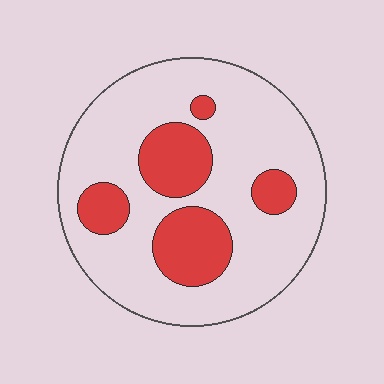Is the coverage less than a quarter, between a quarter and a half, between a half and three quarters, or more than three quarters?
Less than a quarter.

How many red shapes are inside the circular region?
5.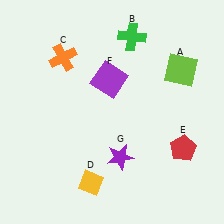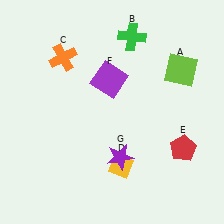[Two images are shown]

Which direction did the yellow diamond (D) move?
The yellow diamond (D) moved right.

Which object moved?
The yellow diamond (D) moved right.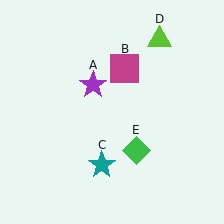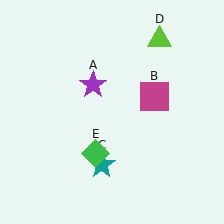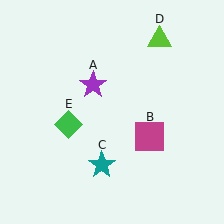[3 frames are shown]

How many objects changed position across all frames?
2 objects changed position: magenta square (object B), green diamond (object E).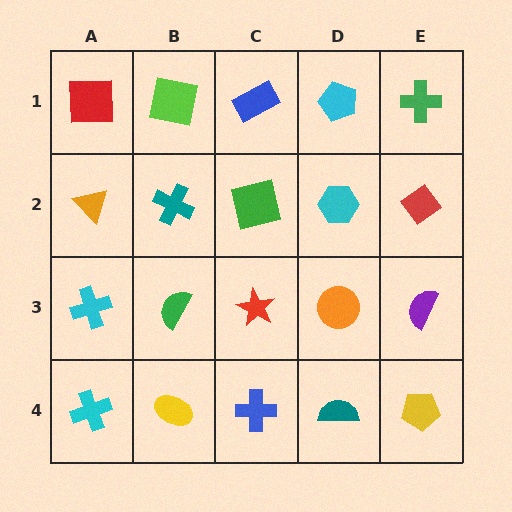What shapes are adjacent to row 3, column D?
A cyan hexagon (row 2, column D), a teal semicircle (row 4, column D), a red star (row 3, column C), a purple semicircle (row 3, column E).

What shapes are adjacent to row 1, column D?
A cyan hexagon (row 2, column D), a blue rectangle (row 1, column C), a green cross (row 1, column E).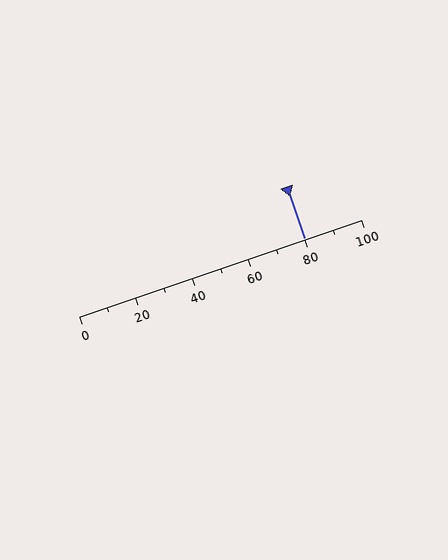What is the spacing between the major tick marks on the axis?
The major ticks are spaced 20 apart.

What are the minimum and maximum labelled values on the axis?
The axis runs from 0 to 100.